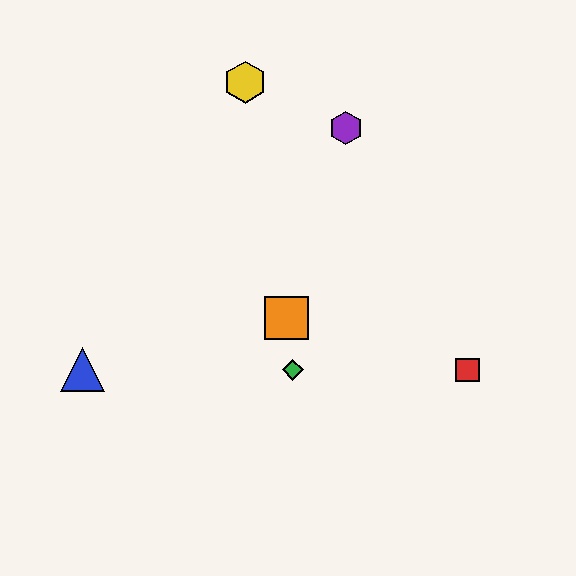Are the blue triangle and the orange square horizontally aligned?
No, the blue triangle is at y≈370 and the orange square is at y≈318.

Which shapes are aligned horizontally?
The red square, the blue triangle, the green diamond are aligned horizontally.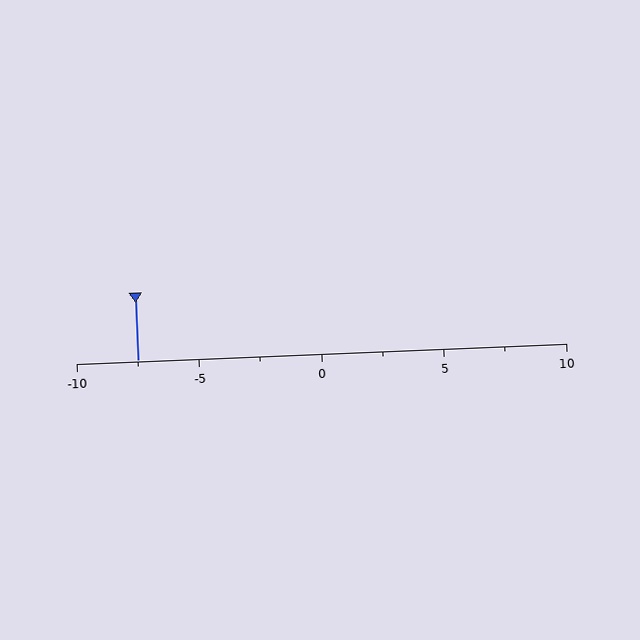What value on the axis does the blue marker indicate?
The marker indicates approximately -7.5.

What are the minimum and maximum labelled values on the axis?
The axis runs from -10 to 10.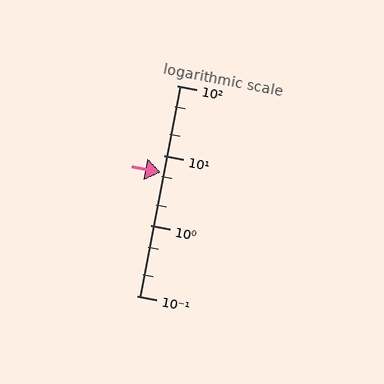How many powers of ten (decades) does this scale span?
The scale spans 3 decades, from 0.1 to 100.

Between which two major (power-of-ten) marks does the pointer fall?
The pointer is between 1 and 10.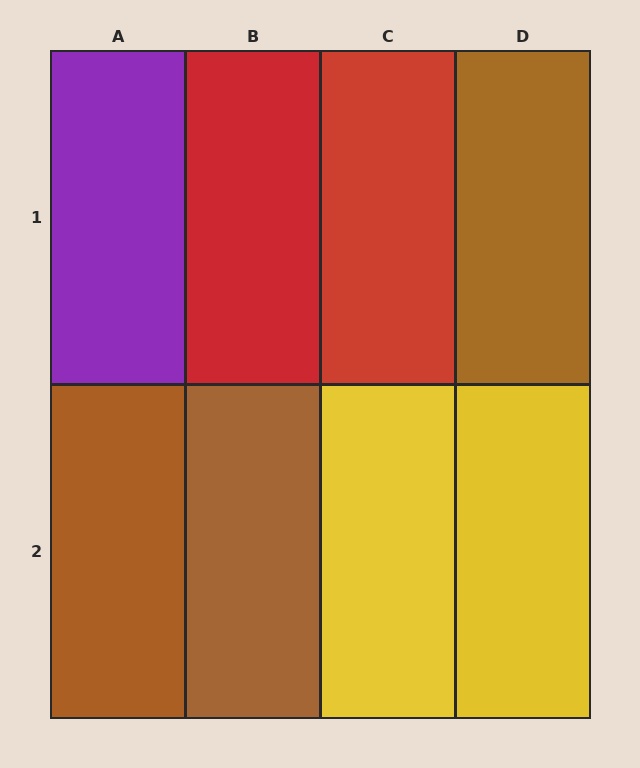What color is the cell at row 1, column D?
Brown.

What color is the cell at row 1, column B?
Red.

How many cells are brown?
3 cells are brown.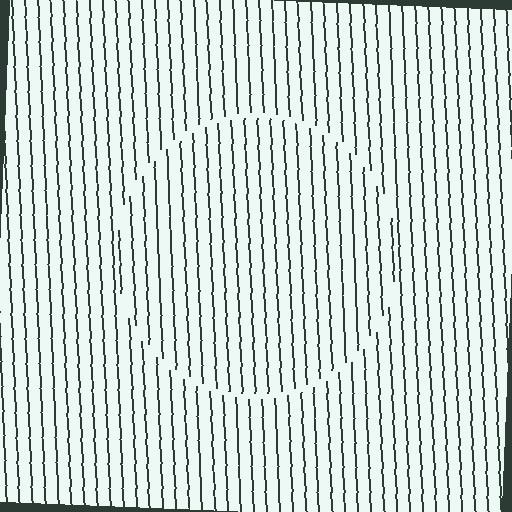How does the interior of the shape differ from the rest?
The interior of the shape contains the same grating, shifted by half a period — the contour is defined by the phase discontinuity where line-ends from the inner and outer gratings abut.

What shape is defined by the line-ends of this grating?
An illusory circle. The interior of the shape contains the same grating, shifted by half a period — the contour is defined by the phase discontinuity where line-ends from the inner and outer gratings abut.